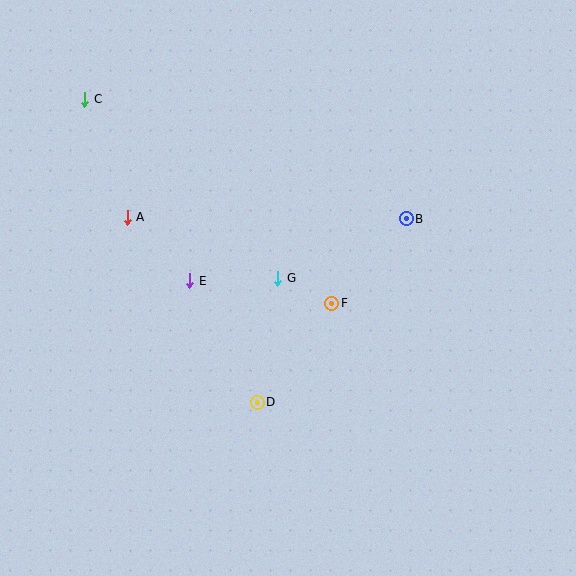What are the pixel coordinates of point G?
Point G is at (278, 278).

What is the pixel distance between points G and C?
The distance between G and C is 263 pixels.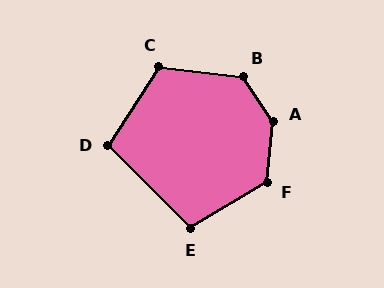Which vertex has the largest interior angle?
A, at approximately 140 degrees.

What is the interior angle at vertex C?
Approximately 116 degrees (obtuse).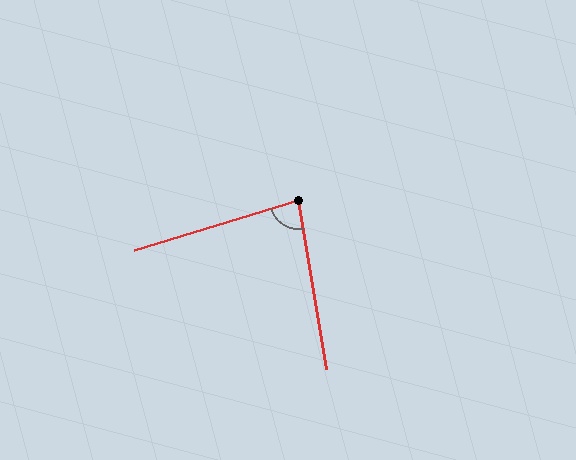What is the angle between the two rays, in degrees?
Approximately 82 degrees.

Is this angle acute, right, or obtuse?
It is acute.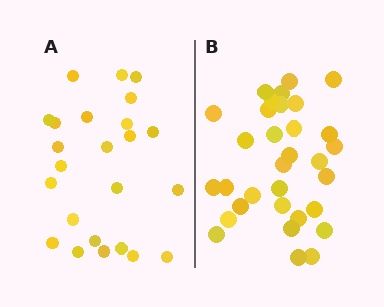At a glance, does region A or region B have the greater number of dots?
Region B (the right region) has more dots.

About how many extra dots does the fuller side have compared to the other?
Region B has roughly 8 or so more dots than region A.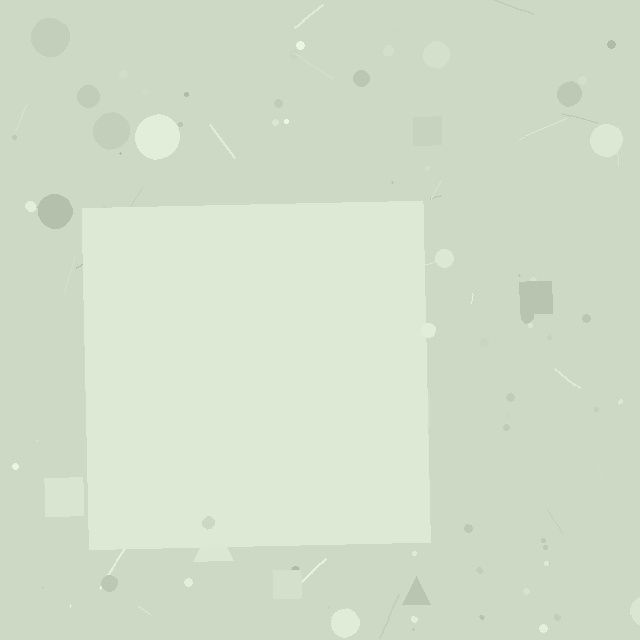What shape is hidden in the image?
A square is hidden in the image.